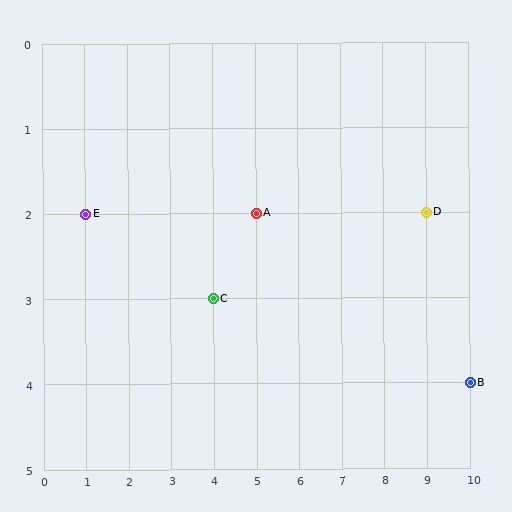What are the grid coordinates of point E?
Point E is at grid coordinates (1, 2).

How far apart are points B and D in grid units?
Points B and D are 1 column and 2 rows apart (about 2.2 grid units diagonally).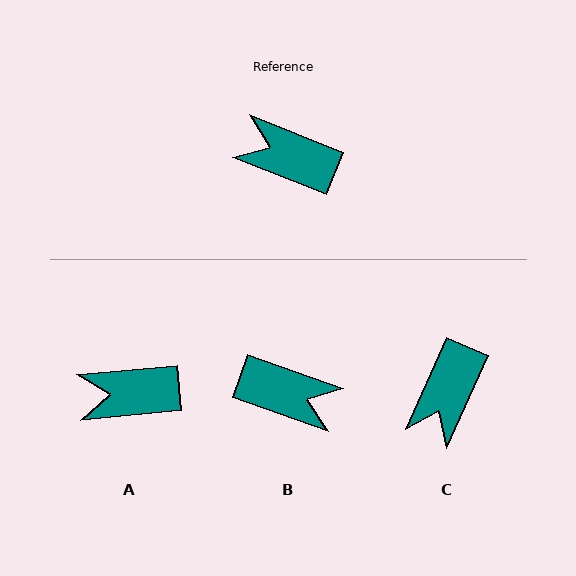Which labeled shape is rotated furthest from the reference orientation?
B, about 178 degrees away.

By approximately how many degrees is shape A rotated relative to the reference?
Approximately 27 degrees counter-clockwise.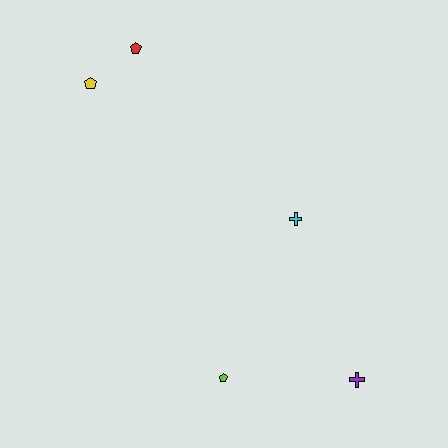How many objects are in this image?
There are 5 objects.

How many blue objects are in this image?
There are no blue objects.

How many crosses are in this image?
There are 2 crosses.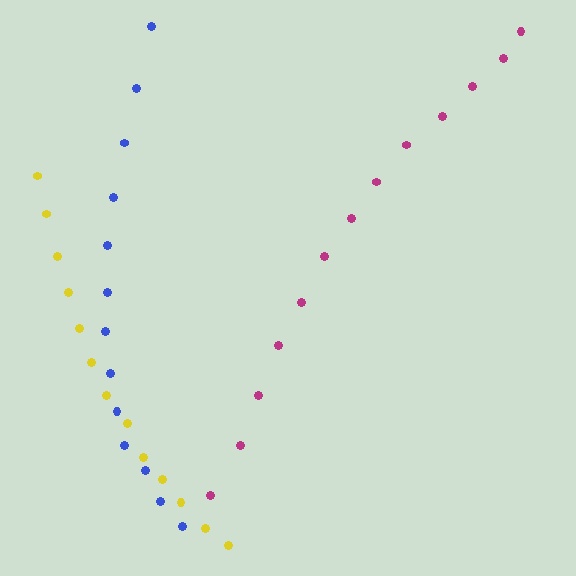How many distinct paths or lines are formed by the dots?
There are 3 distinct paths.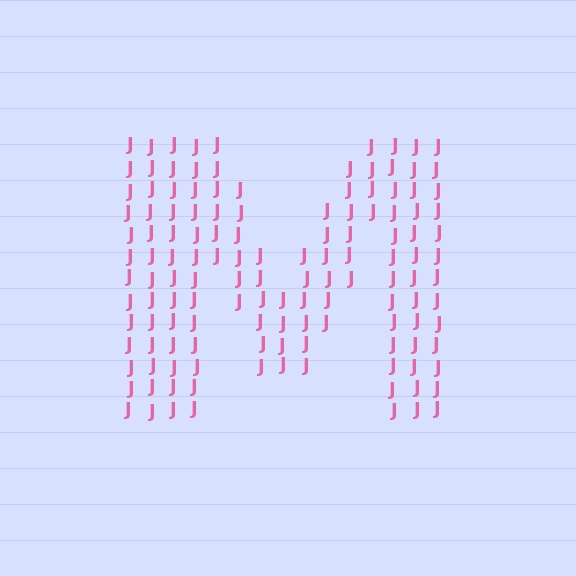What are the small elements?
The small elements are letter J's.